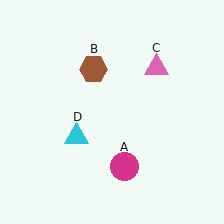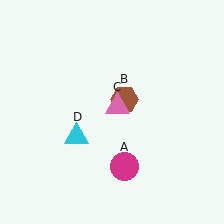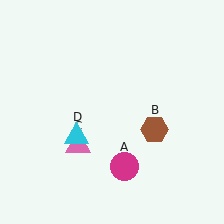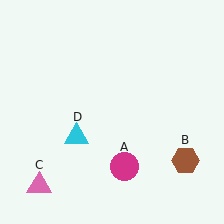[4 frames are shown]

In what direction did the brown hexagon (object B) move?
The brown hexagon (object B) moved down and to the right.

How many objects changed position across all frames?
2 objects changed position: brown hexagon (object B), pink triangle (object C).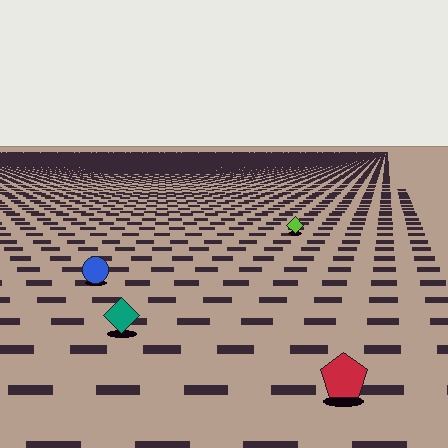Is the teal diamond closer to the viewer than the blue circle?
Yes. The teal diamond is closer — you can tell from the texture gradient: the ground texture is coarser near it.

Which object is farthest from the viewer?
The lime diamond is farthest from the viewer. It appears smaller and the ground texture around it is denser.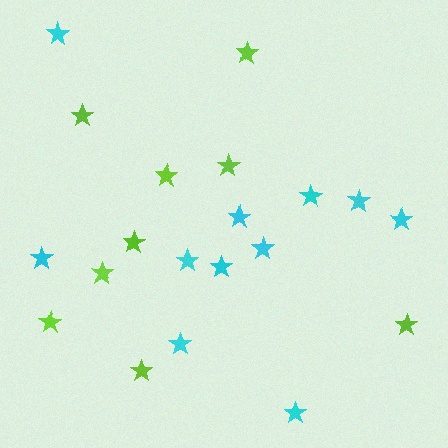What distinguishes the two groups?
There are 2 groups: one group of cyan stars (11) and one group of lime stars (9).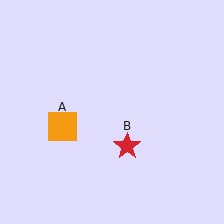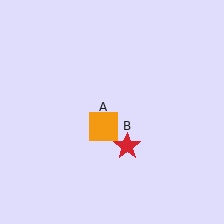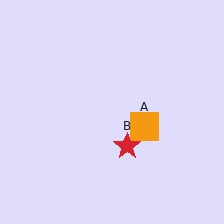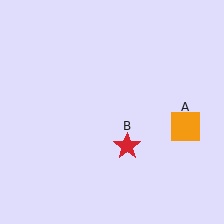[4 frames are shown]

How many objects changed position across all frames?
1 object changed position: orange square (object A).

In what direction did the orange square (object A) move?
The orange square (object A) moved right.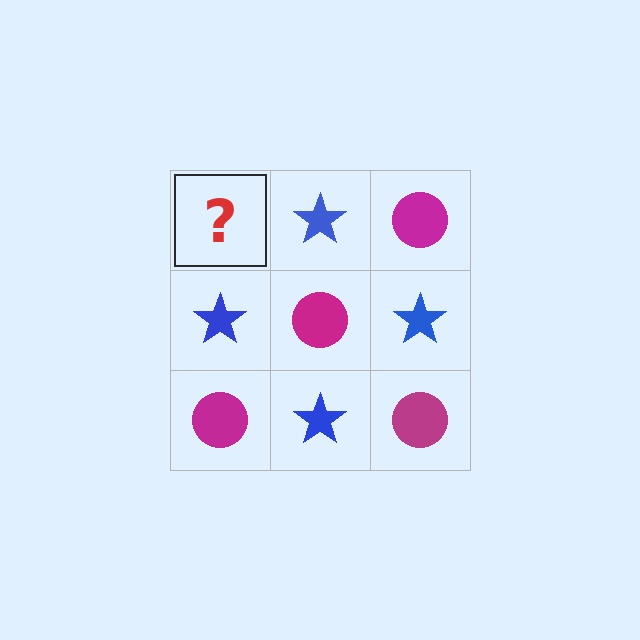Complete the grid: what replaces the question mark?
The question mark should be replaced with a magenta circle.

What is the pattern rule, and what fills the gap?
The rule is that it alternates magenta circle and blue star in a checkerboard pattern. The gap should be filled with a magenta circle.